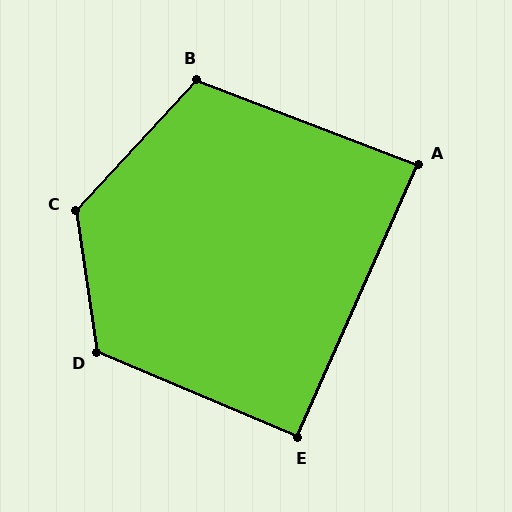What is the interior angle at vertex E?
Approximately 91 degrees (approximately right).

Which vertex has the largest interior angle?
C, at approximately 129 degrees.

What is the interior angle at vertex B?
Approximately 112 degrees (obtuse).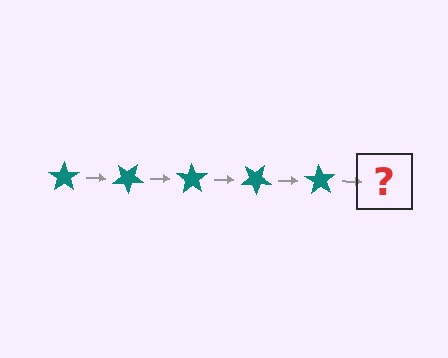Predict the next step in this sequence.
The next step is a teal star rotated 175 degrees.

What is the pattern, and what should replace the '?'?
The pattern is that the star rotates 35 degrees each step. The '?' should be a teal star rotated 175 degrees.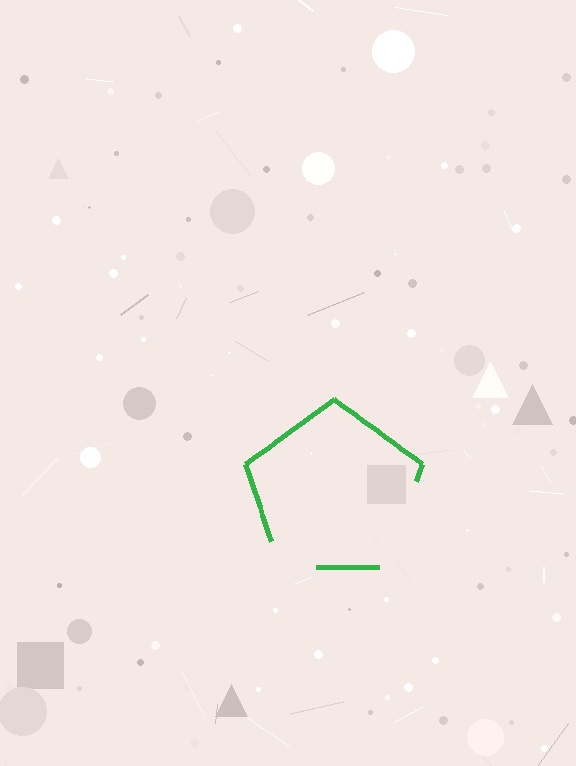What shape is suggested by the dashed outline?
The dashed outline suggests a pentagon.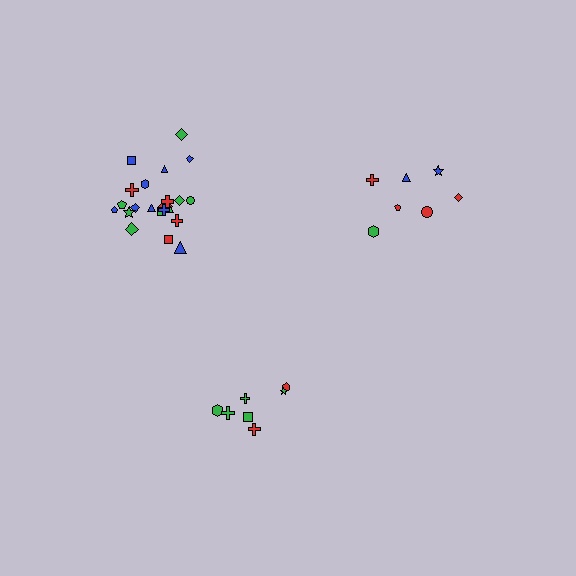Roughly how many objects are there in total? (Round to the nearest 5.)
Roughly 35 objects in total.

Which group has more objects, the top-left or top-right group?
The top-left group.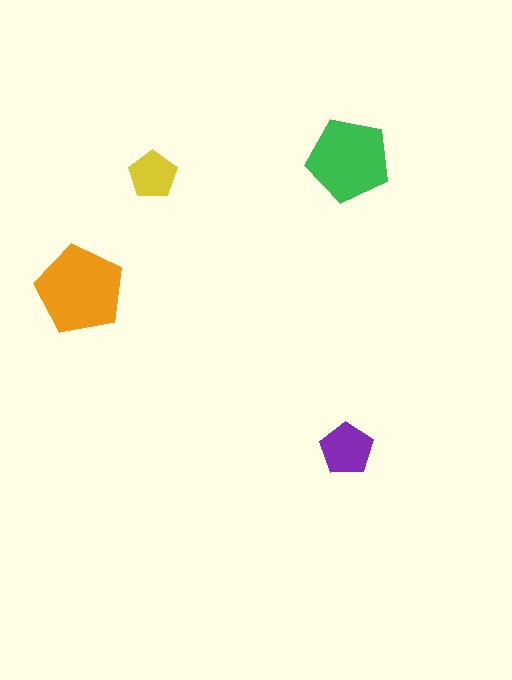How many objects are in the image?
There are 4 objects in the image.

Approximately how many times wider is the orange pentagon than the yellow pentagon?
About 2 times wider.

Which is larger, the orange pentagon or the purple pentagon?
The orange one.